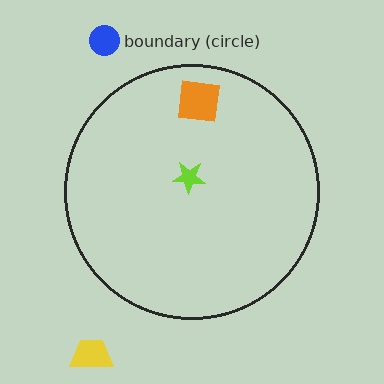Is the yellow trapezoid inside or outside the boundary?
Outside.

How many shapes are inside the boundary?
2 inside, 2 outside.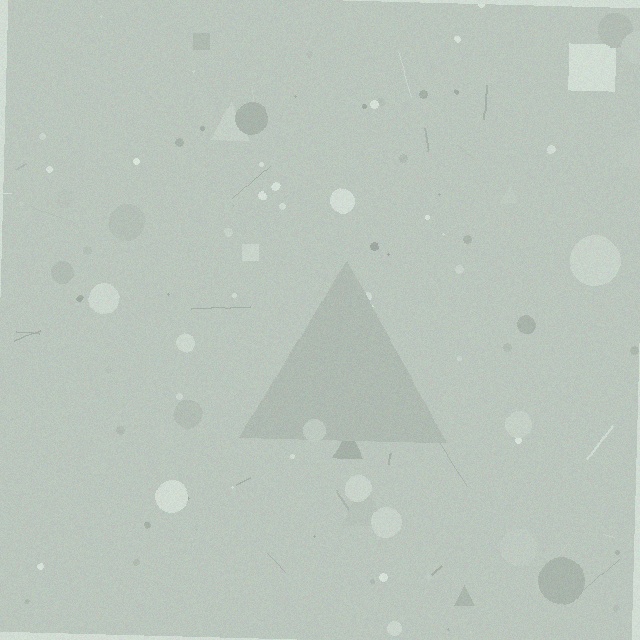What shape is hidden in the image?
A triangle is hidden in the image.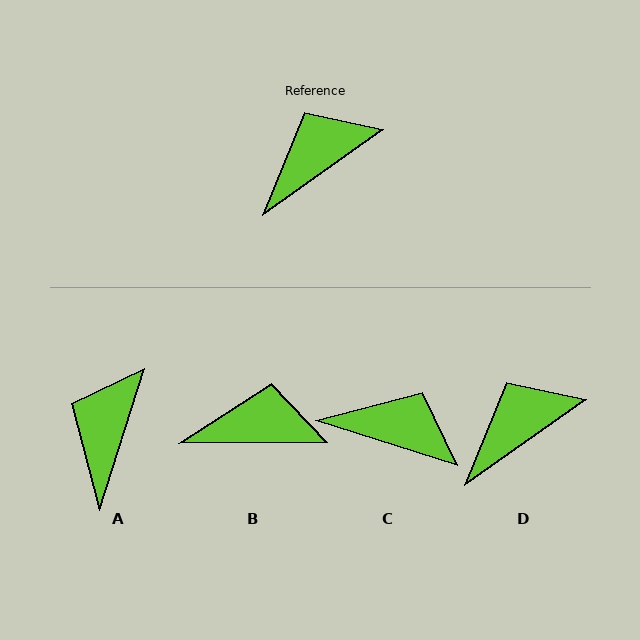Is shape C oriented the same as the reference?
No, it is off by about 53 degrees.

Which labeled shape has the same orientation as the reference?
D.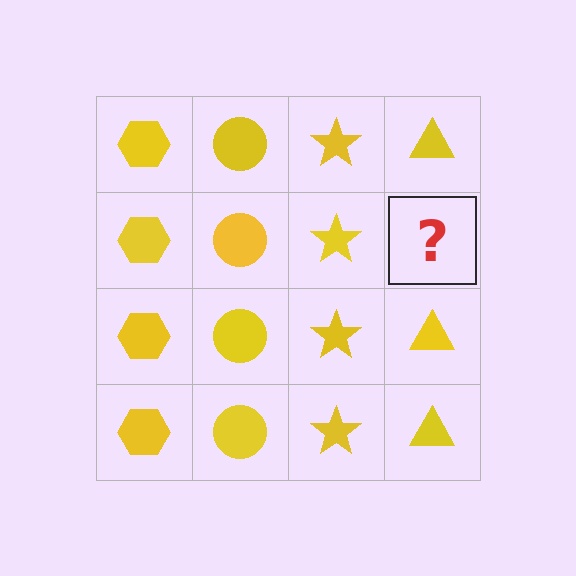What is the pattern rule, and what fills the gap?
The rule is that each column has a consistent shape. The gap should be filled with a yellow triangle.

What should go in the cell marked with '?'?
The missing cell should contain a yellow triangle.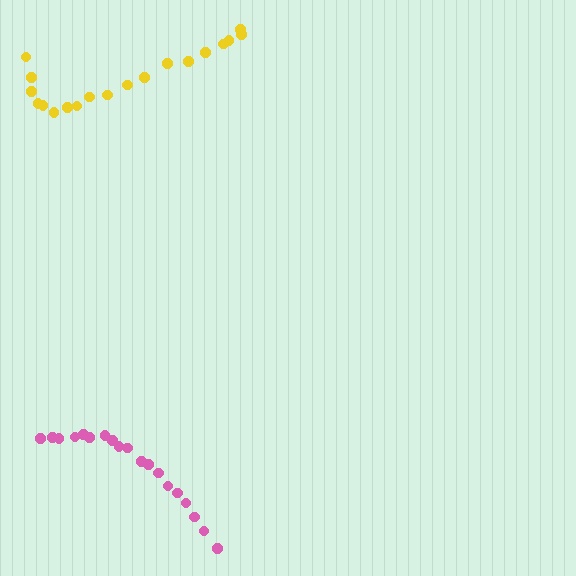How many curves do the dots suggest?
There are 2 distinct paths.